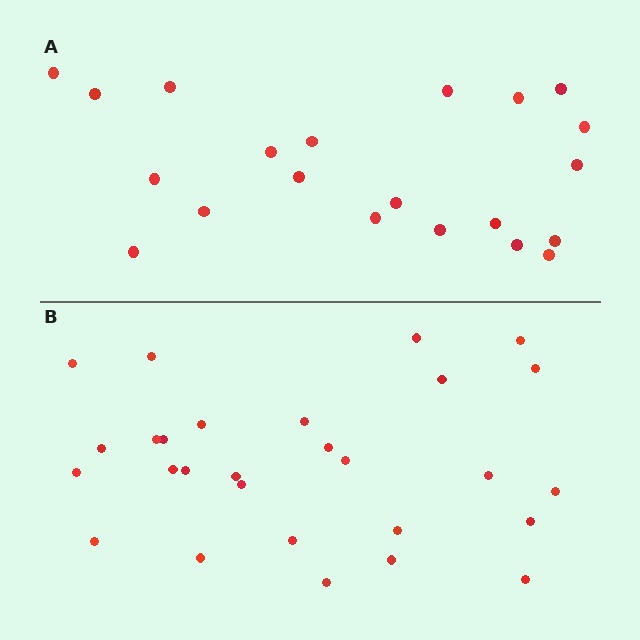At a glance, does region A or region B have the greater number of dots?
Region B (the bottom region) has more dots.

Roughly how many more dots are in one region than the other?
Region B has roughly 8 or so more dots than region A.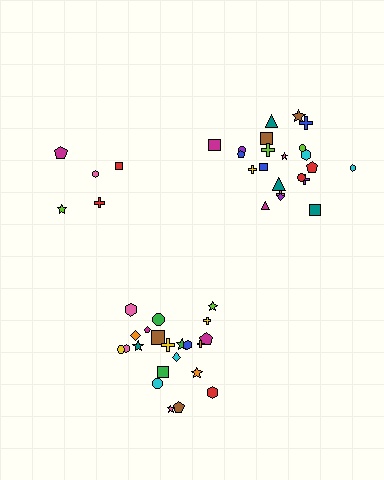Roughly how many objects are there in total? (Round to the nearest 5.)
Roughly 50 objects in total.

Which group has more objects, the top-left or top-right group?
The top-right group.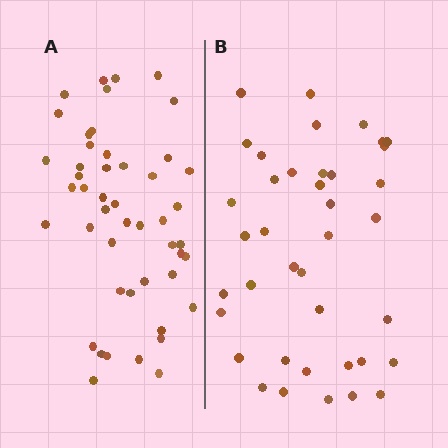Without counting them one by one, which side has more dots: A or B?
Region A (the left region) has more dots.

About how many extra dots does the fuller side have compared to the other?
Region A has roughly 8 or so more dots than region B.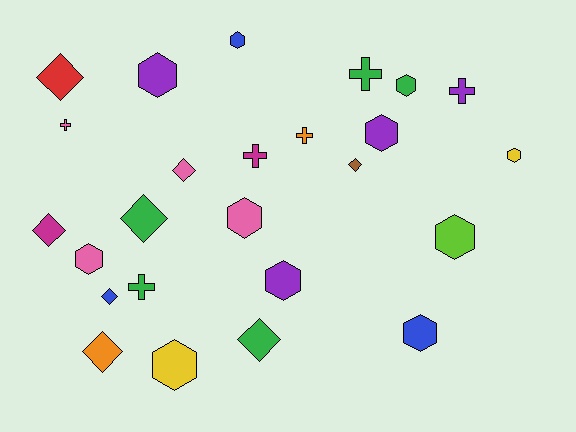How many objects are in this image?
There are 25 objects.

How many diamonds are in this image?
There are 8 diamonds.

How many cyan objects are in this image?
There are no cyan objects.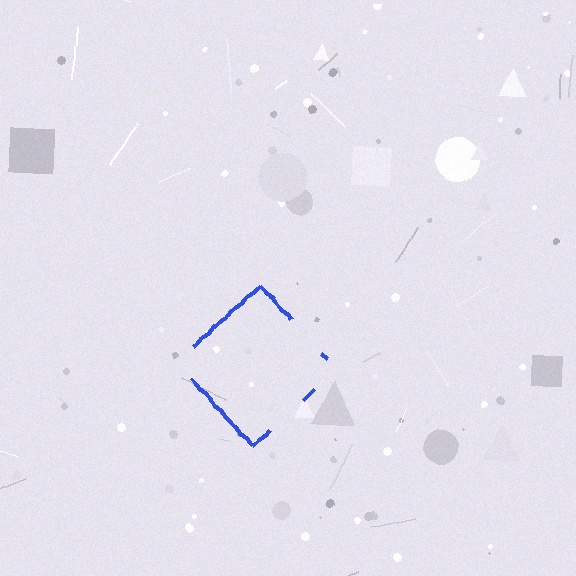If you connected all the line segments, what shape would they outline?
They would outline a diamond.